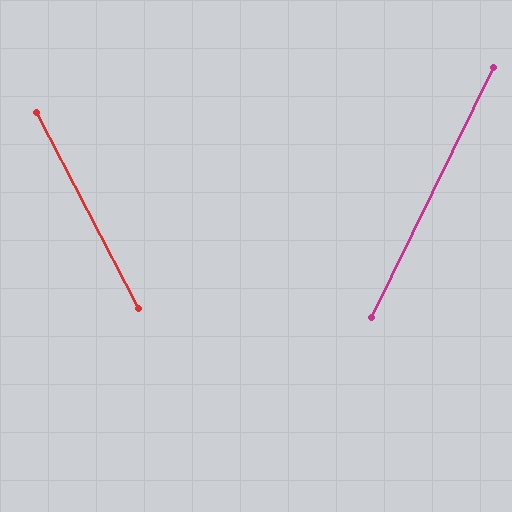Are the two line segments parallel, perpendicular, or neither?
Neither parallel nor perpendicular — they differ by about 54°.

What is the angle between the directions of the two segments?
Approximately 54 degrees.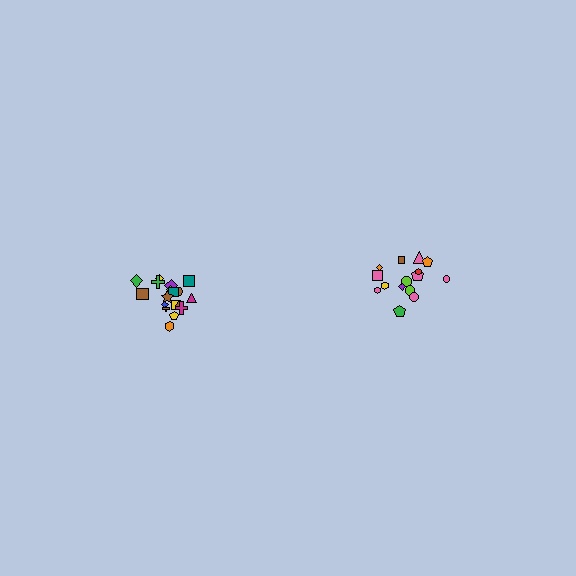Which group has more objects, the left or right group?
The left group.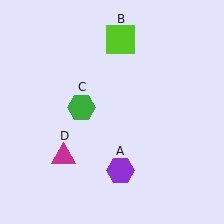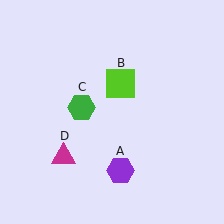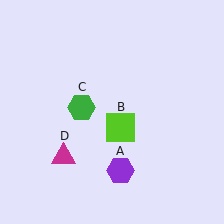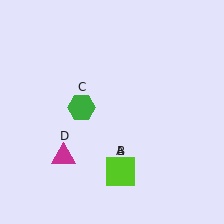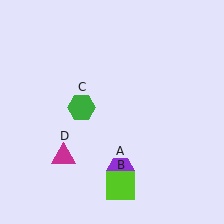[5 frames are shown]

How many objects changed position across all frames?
1 object changed position: lime square (object B).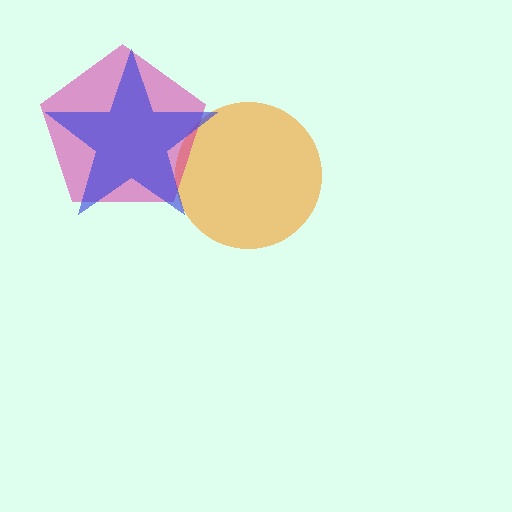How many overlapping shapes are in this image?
There are 3 overlapping shapes in the image.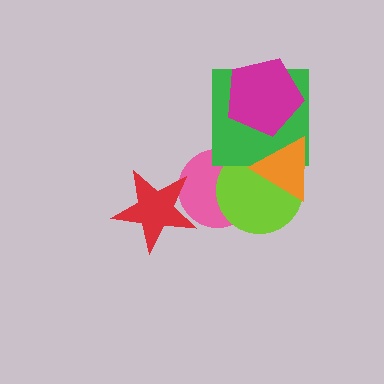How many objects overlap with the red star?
1 object overlaps with the red star.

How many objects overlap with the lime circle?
3 objects overlap with the lime circle.